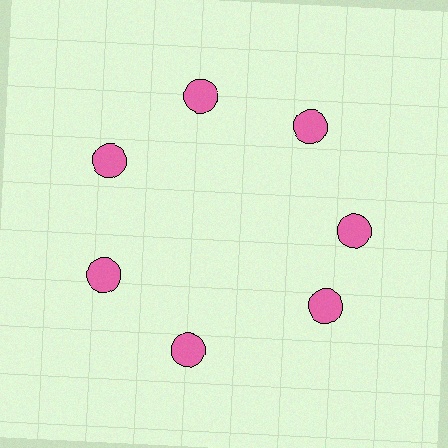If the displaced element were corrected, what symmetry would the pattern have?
It would have 7-fold rotational symmetry — the pattern would map onto itself every 51 degrees.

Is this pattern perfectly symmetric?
No. The 7 pink circles are arranged in a ring, but one element near the 5 o'clock position is rotated out of alignment along the ring, breaking the 7-fold rotational symmetry.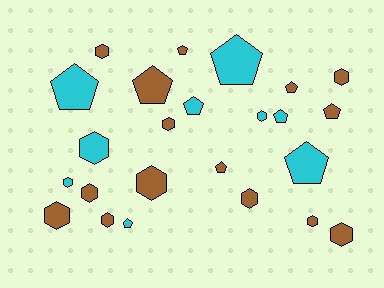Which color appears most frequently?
Brown, with 15 objects.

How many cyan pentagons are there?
There are 6 cyan pentagons.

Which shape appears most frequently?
Hexagon, with 13 objects.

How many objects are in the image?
There are 24 objects.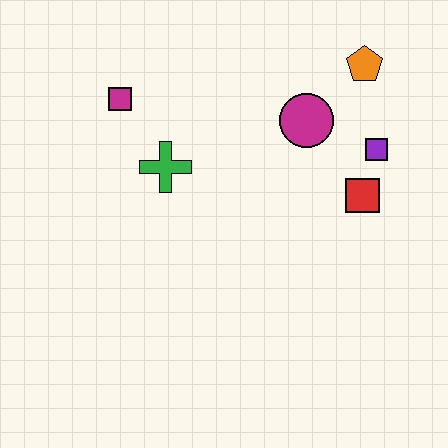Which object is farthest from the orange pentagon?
The magenta square is farthest from the orange pentagon.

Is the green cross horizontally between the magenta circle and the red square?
No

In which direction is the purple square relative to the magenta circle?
The purple square is to the right of the magenta circle.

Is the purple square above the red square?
Yes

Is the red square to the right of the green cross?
Yes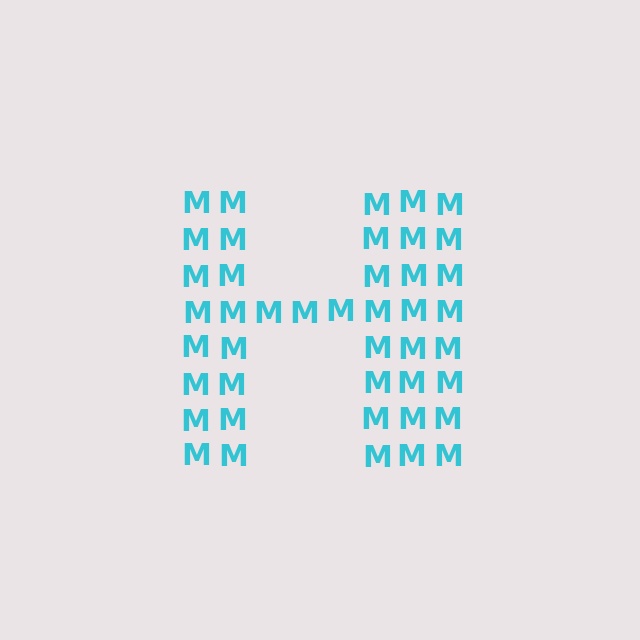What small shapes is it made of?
It is made of small letter M's.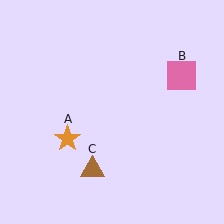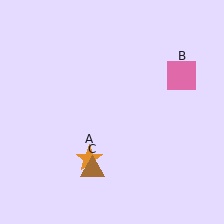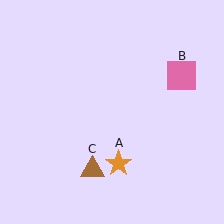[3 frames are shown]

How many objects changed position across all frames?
1 object changed position: orange star (object A).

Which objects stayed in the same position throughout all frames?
Pink square (object B) and brown triangle (object C) remained stationary.